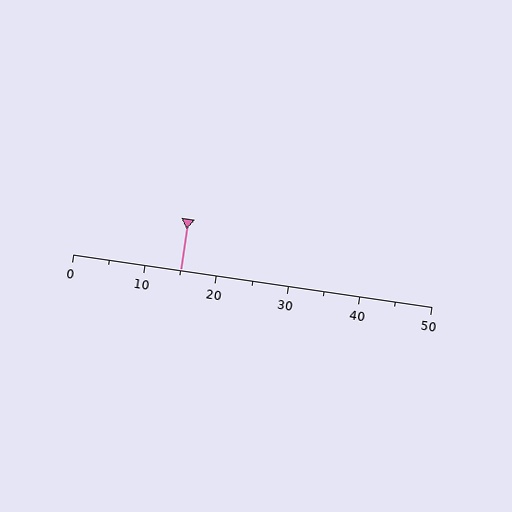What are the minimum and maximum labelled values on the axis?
The axis runs from 0 to 50.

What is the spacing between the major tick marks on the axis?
The major ticks are spaced 10 apart.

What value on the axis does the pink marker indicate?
The marker indicates approximately 15.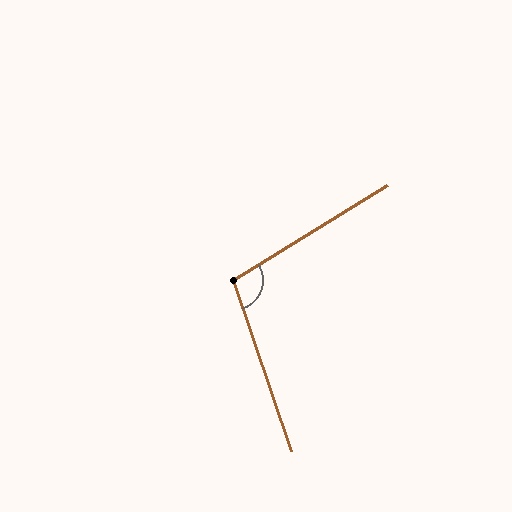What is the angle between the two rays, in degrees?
Approximately 103 degrees.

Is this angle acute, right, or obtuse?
It is obtuse.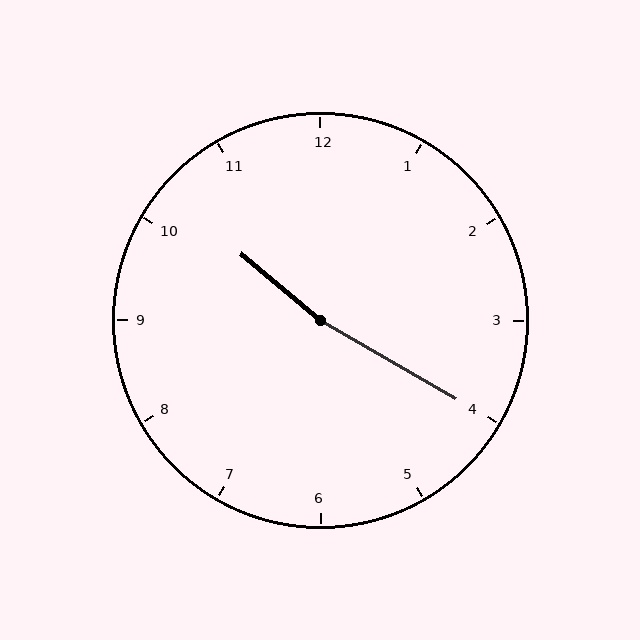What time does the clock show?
10:20.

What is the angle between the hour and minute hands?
Approximately 170 degrees.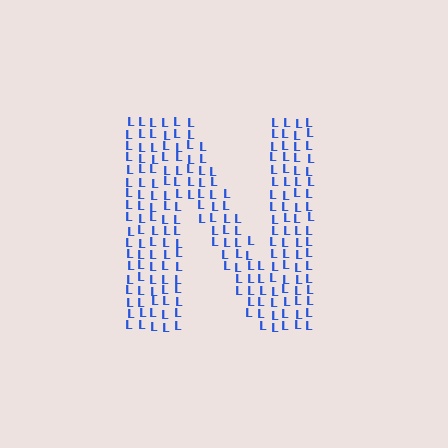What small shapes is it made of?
It is made of small letter L's.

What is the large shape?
The large shape is the letter N.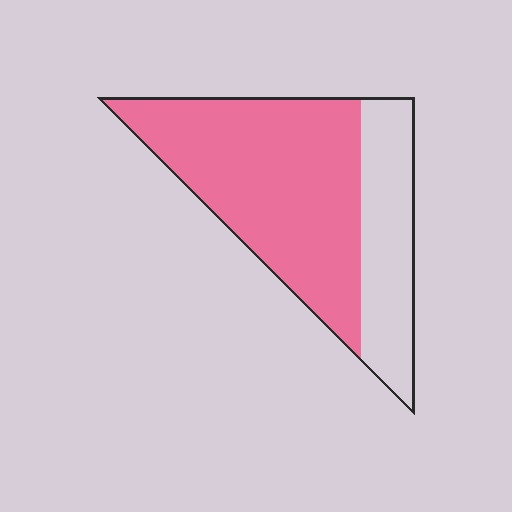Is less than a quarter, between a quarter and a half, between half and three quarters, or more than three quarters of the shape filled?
Between half and three quarters.